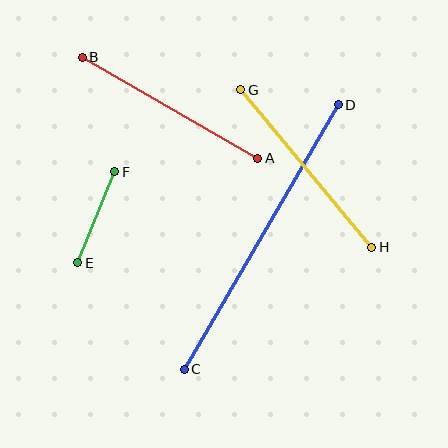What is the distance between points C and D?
The distance is approximately 306 pixels.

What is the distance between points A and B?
The distance is approximately 203 pixels.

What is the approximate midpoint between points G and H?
The midpoint is at approximately (306, 168) pixels.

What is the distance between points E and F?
The distance is approximately 99 pixels.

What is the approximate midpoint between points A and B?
The midpoint is at approximately (170, 108) pixels.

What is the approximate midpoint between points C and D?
The midpoint is at approximately (261, 237) pixels.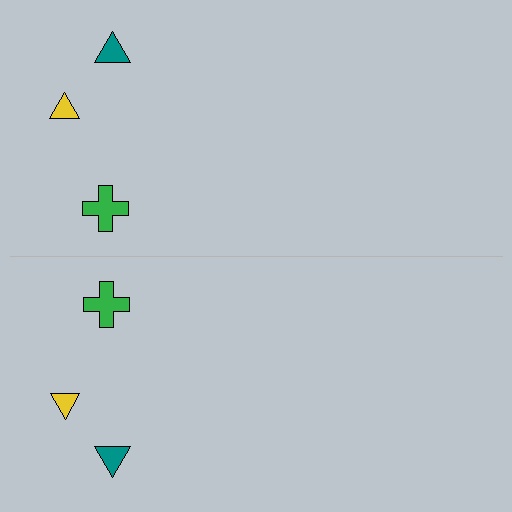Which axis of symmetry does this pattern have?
The pattern has a horizontal axis of symmetry running through the center of the image.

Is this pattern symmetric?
Yes, this pattern has bilateral (reflection) symmetry.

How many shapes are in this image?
There are 6 shapes in this image.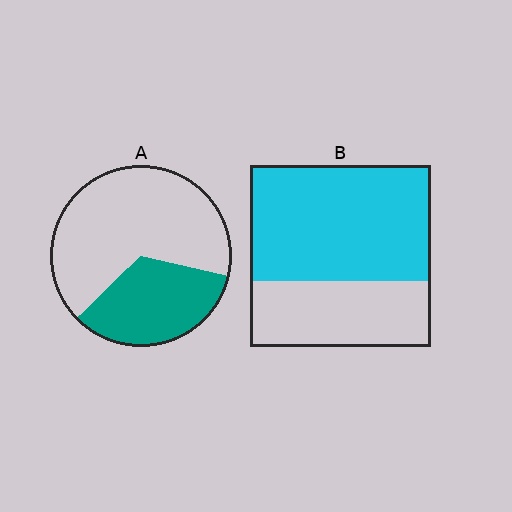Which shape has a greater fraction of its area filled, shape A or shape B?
Shape B.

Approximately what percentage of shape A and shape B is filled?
A is approximately 35% and B is approximately 65%.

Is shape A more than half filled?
No.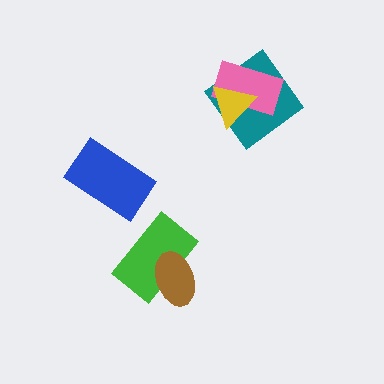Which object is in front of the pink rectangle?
The yellow triangle is in front of the pink rectangle.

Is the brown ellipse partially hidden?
No, no other shape covers it.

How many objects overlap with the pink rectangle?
2 objects overlap with the pink rectangle.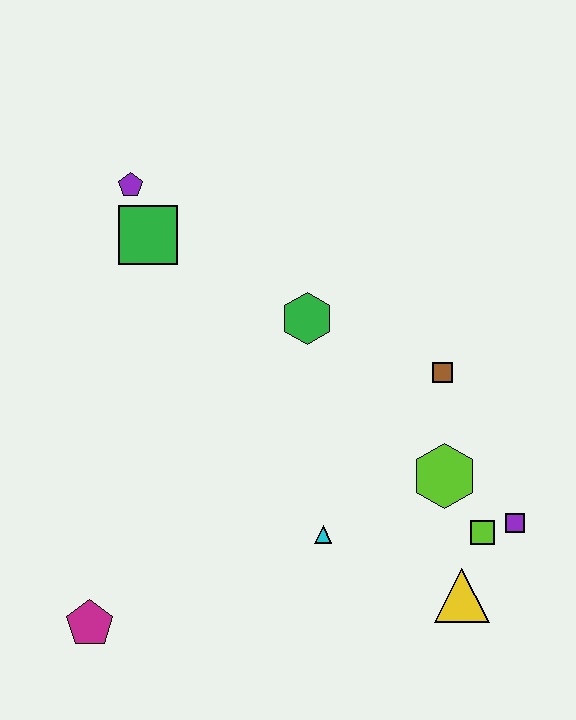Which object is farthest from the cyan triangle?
The purple pentagon is farthest from the cyan triangle.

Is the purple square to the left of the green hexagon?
No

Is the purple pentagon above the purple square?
Yes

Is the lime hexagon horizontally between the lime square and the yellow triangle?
No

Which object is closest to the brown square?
The lime hexagon is closest to the brown square.